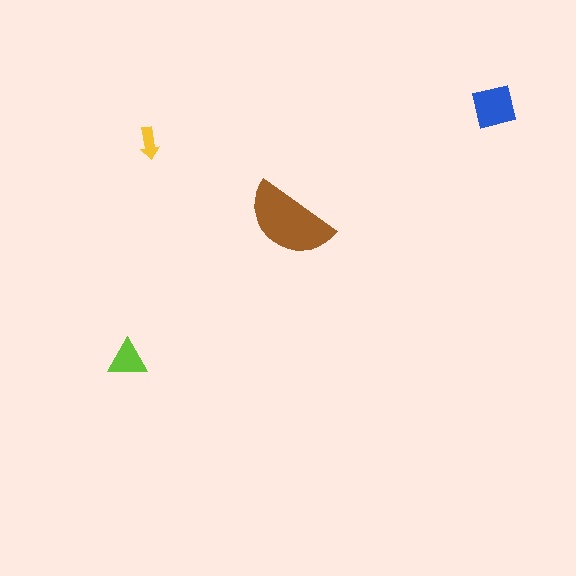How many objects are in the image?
There are 4 objects in the image.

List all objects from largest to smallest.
The brown semicircle, the blue square, the lime triangle, the yellow arrow.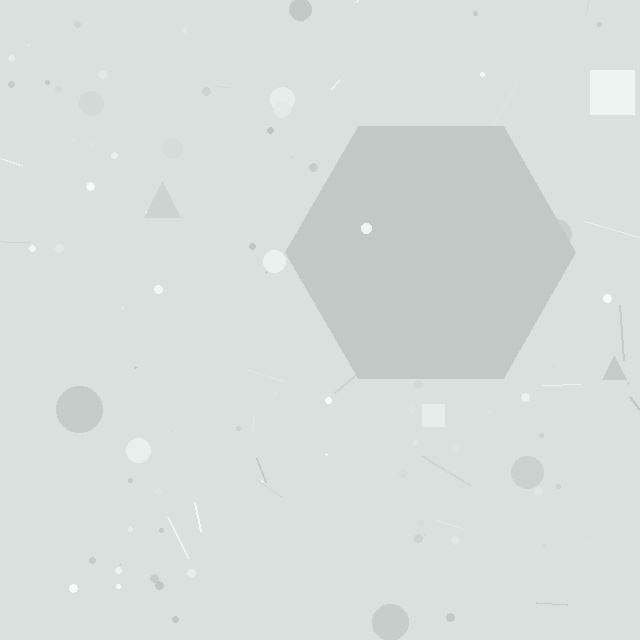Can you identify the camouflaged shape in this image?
The camouflaged shape is a hexagon.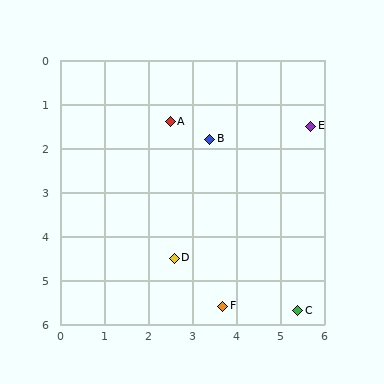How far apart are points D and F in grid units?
Points D and F are about 1.6 grid units apart.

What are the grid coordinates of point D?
Point D is at approximately (2.6, 4.5).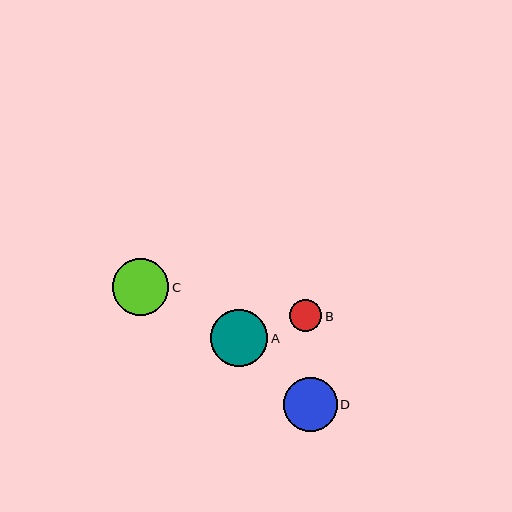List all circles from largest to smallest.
From largest to smallest: A, C, D, B.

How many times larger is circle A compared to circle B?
Circle A is approximately 1.8 times the size of circle B.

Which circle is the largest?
Circle A is the largest with a size of approximately 57 pixels.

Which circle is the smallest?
Circle B is the smallest with a size of approximately 32 pixels.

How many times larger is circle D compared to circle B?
Circle D is approximately 1.7 times the size of circle B.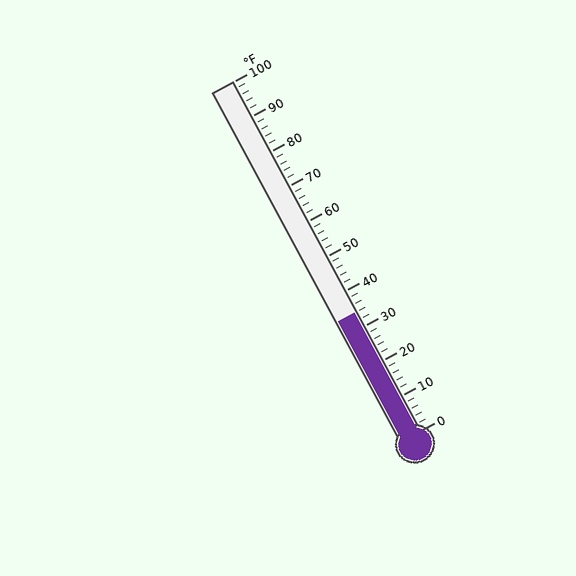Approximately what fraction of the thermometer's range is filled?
The thermometer is filled to approximately 35% of its range.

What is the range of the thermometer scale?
The thermometer scale ranges from 0°F to 100°F.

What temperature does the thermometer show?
The thermometer shows approximately 34°F.